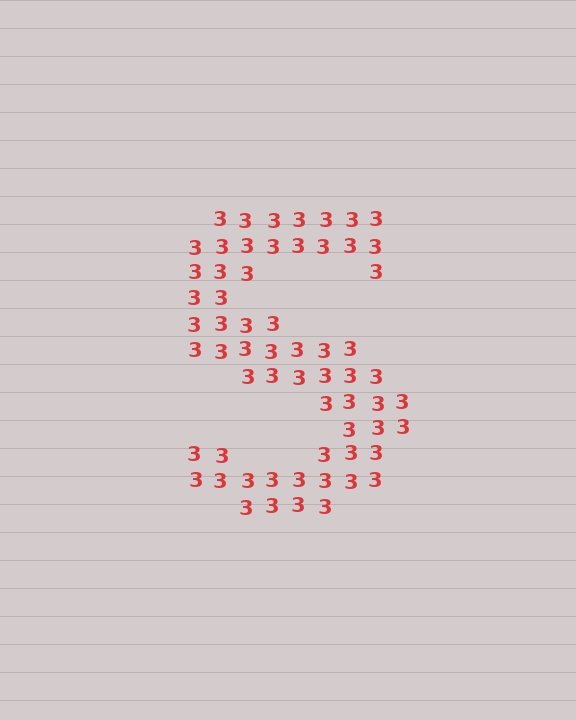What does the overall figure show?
The overall figure shows the letter S.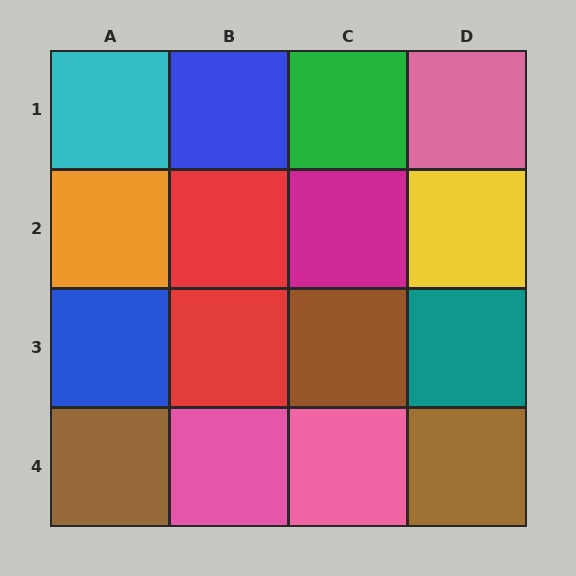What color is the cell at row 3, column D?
Teal.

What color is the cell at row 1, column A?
Cyan.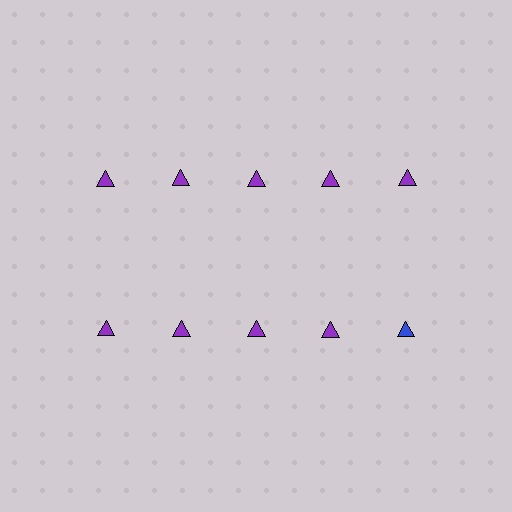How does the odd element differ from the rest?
It has a different color: blue instead of purple.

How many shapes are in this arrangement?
There are 10 shapes arranged in a grid pattern.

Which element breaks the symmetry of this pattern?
The blue triangle in the second row, rightmost column breaks the symmetry. All other shapes are purple triangles.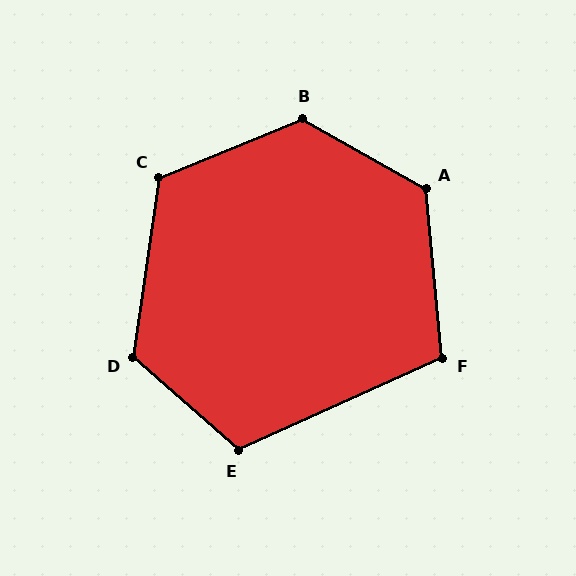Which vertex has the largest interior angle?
B, at approximately 128 degrees.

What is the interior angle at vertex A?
Approximately 125 degrees (obtuse).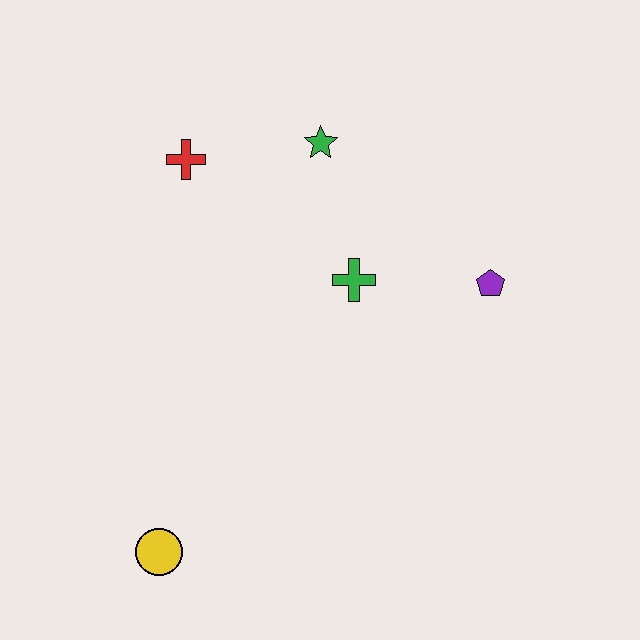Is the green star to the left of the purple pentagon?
Yes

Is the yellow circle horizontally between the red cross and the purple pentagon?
No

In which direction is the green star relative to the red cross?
The green star is to the right of the red cross.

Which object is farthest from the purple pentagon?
The yellow circle is farthest from the purple pentagon.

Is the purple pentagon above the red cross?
No